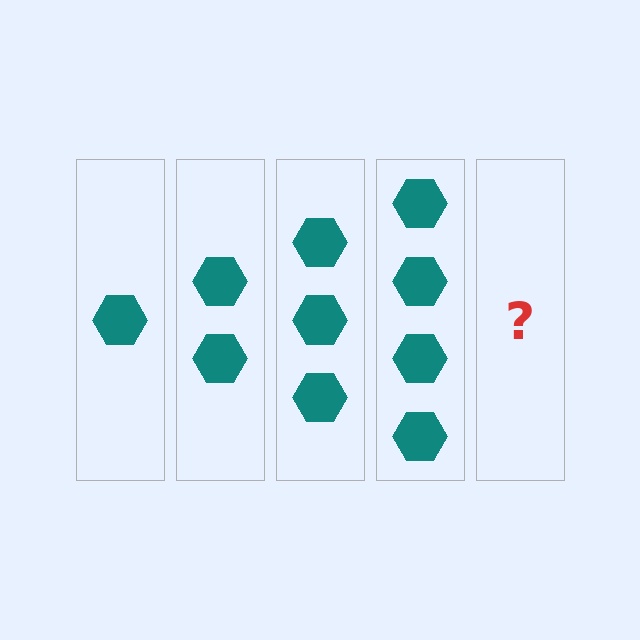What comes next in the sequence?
The next element should be 5 hexagons.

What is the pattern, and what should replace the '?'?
The pattern is that each step adds one more hexagon. The '?' should be 5 hexagons.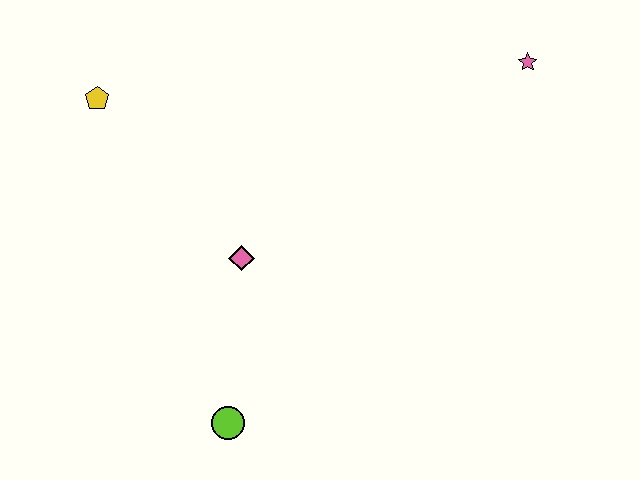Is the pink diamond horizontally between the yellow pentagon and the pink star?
Yes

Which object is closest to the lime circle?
The pink diamond is closest to the lime circle.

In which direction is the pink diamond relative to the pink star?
The pink diamond is to the left of the pink star.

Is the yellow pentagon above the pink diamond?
Yes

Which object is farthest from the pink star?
The lime circle is farthest from the pink star.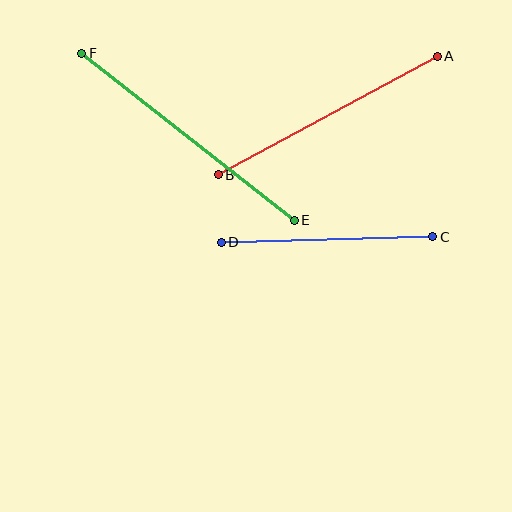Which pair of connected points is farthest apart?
Points E and F are farthest apart.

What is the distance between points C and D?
The distance is approximately 212 pixels.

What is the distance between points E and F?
The distance is approximately 270 pixels.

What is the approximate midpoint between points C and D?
The midpoint is at approximately (327, 240) pixels.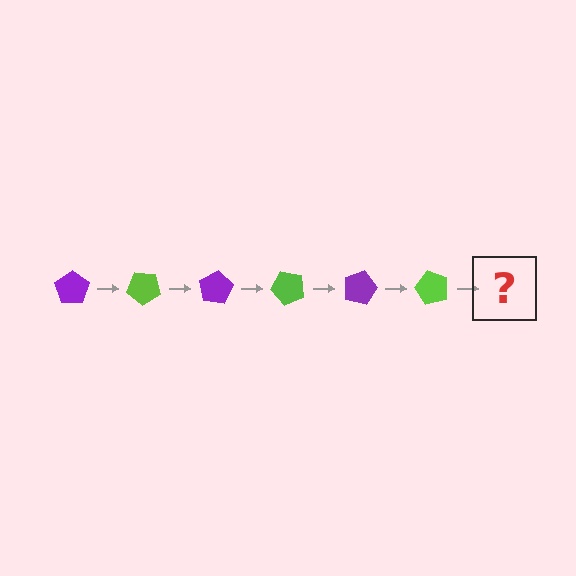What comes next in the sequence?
The next element should be a purple pentagon, rotated 240 degrees from the start.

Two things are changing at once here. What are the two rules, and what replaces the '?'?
The two rules are that it rotates 40 degrees each step and the color cycles through purple and lime. The '?' should be a purple pentagon, rotated 240 degrees from the start.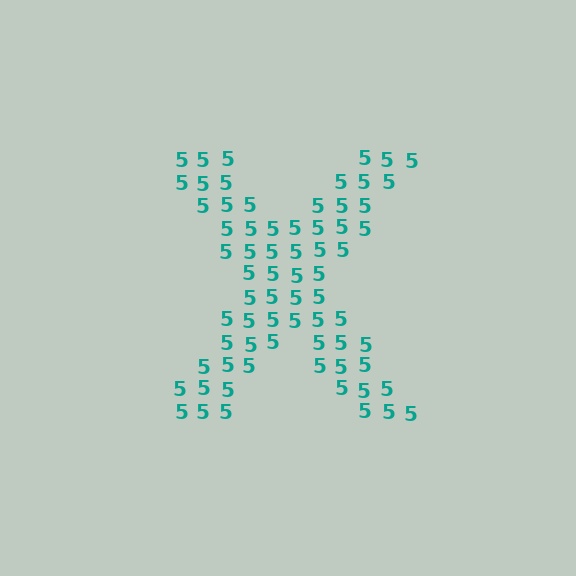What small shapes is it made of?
It is made of small digit 5's.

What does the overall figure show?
The overall figure shows the letter X.